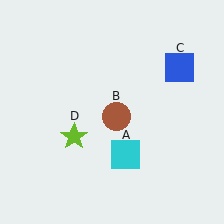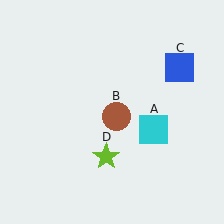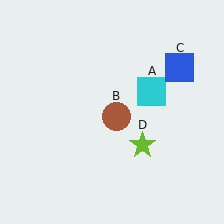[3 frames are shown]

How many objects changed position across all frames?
2 objects changed position: cyan square (object A), lime star (object D).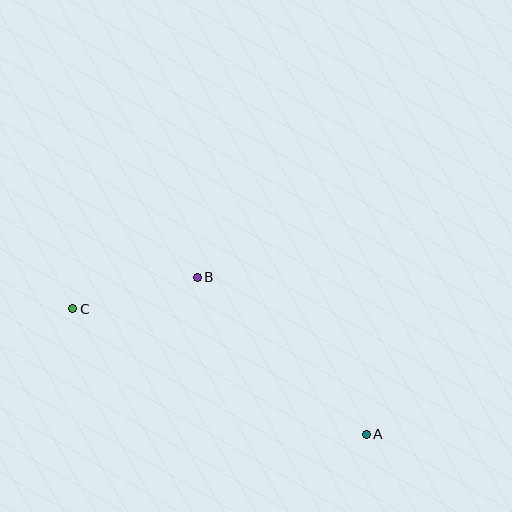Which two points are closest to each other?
Points B and C are closest to each other.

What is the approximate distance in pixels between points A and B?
The distance between A and B is approximately 231 pixels.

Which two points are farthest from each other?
Points A and C are farthest from each other.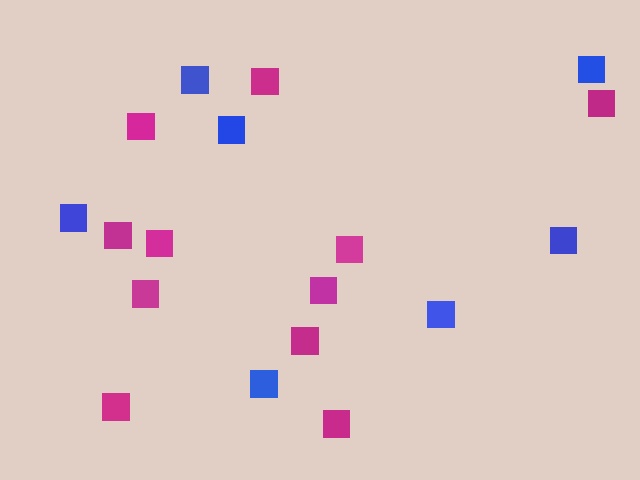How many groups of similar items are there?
There are 2 groups: one group of magenta squares (11) and one group of blue squares (7).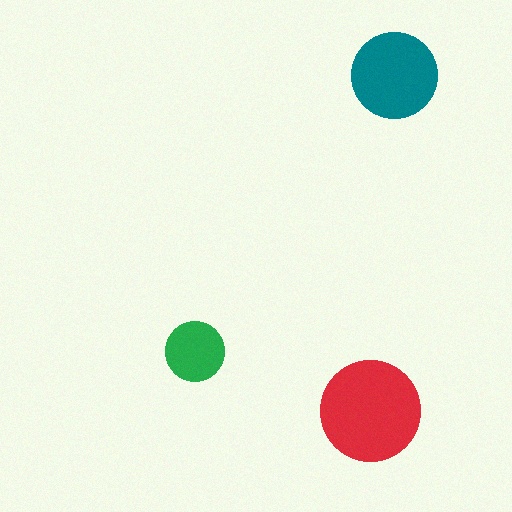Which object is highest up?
The teal circle is topmost.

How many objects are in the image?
There are 3 objects in the image.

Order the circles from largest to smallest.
the red one, the teal one, the green one.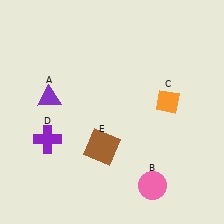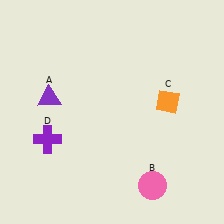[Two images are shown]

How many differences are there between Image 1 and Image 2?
There is 1 difference between the two images.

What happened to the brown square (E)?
The brown square (E) was removed in Image 2. It was in the bottom-left area of Image 1.